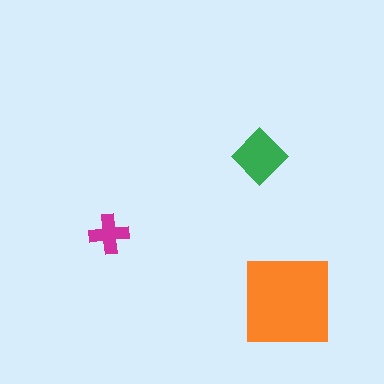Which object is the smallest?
The magenta cross.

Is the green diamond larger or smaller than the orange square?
Smaller.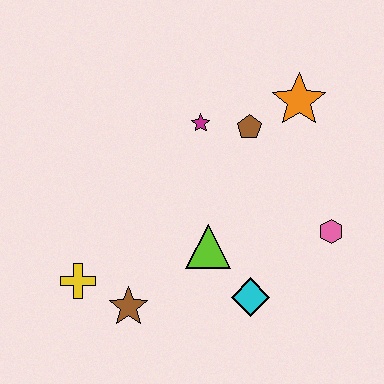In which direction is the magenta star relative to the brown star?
The magenta star is above the brown star.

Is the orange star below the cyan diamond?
No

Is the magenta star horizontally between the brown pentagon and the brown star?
Yes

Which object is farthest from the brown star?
The orange star is farthest from the brown star.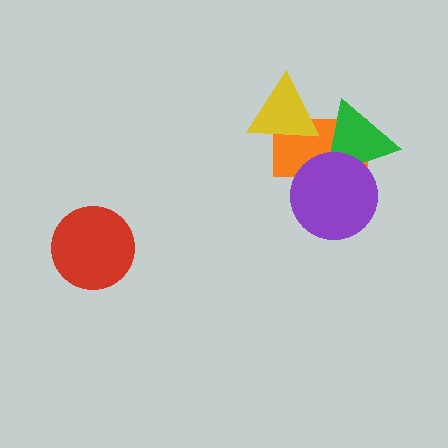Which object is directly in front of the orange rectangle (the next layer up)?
The green triangle is directly in front of the orange rectangle.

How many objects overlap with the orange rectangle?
3 objects overlap with the orange rectangle.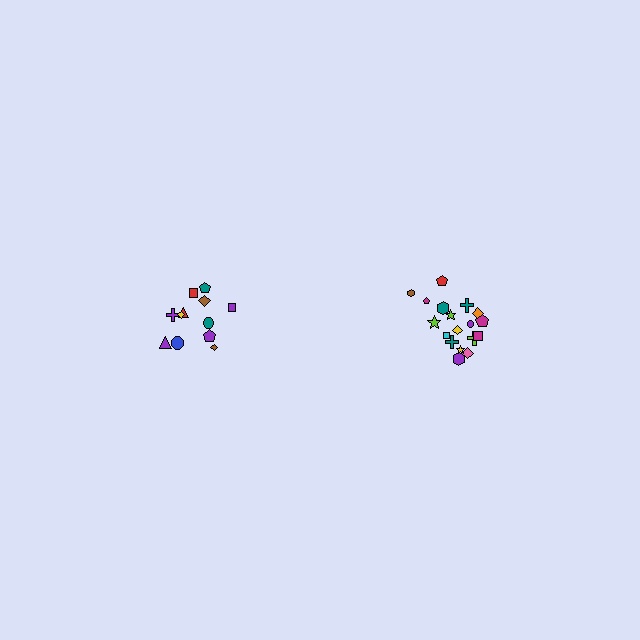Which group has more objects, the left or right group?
The right group.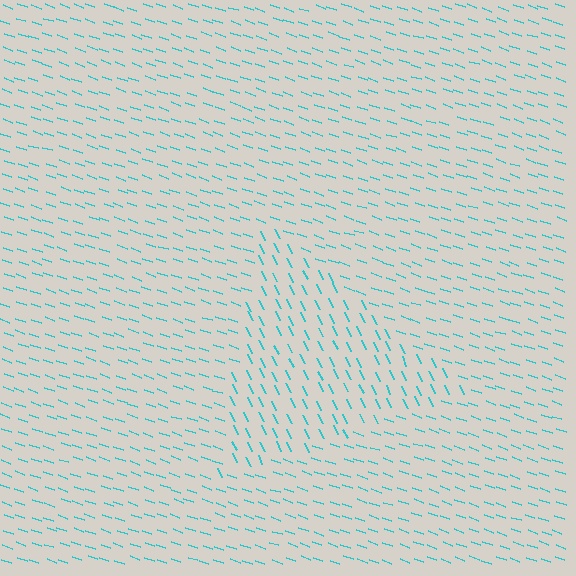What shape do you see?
I see a triangle.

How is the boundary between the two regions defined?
The boundary is defined purely by a change in line orientation (approximately 45 degrees difference). All lines are the same color and thickness.